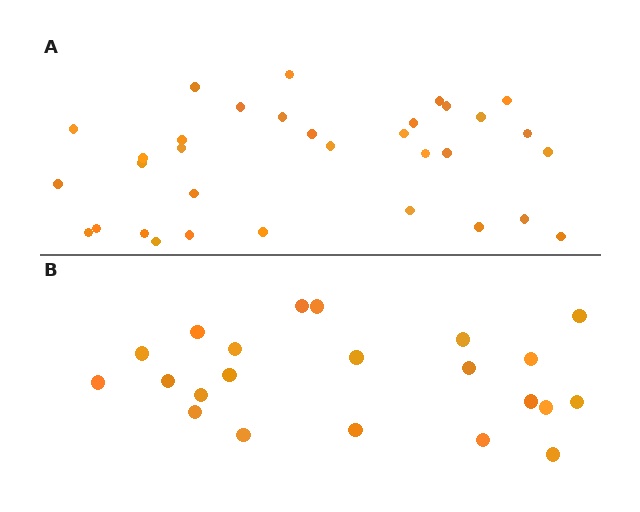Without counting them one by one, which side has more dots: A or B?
Region A (the top region) has more dots.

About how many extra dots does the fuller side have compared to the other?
Region A has roughly 12 or so more dots than region B.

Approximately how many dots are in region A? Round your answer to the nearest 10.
About 30 dots. (The exact count is 33, which rounds to 30.)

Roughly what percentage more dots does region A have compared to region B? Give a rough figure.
About 50% more.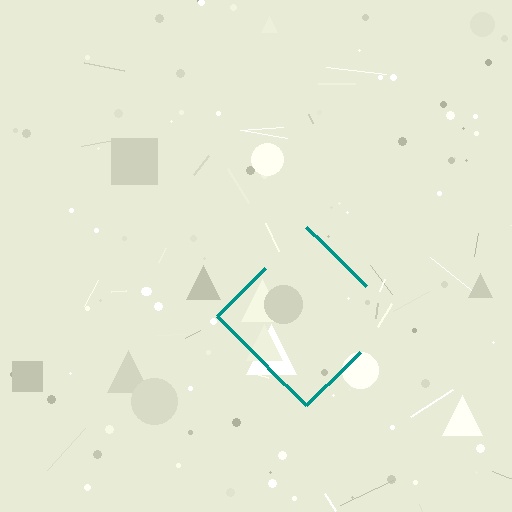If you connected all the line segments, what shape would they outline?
They would outline a diamond.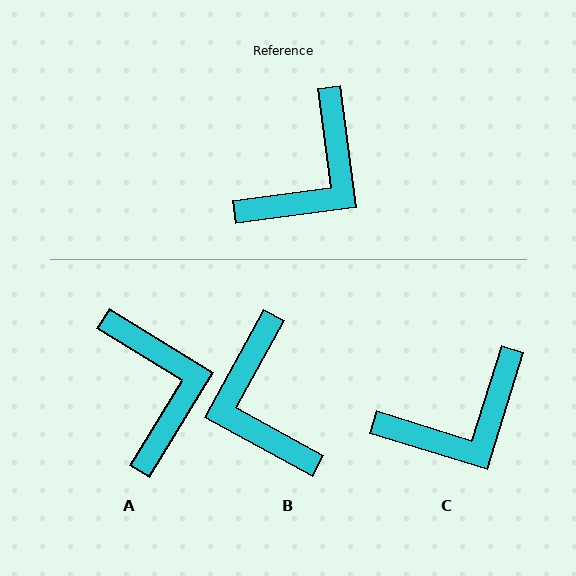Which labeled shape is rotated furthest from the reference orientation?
B, about 126 degrees away.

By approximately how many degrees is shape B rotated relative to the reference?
Approximately 126 degrees clockwise.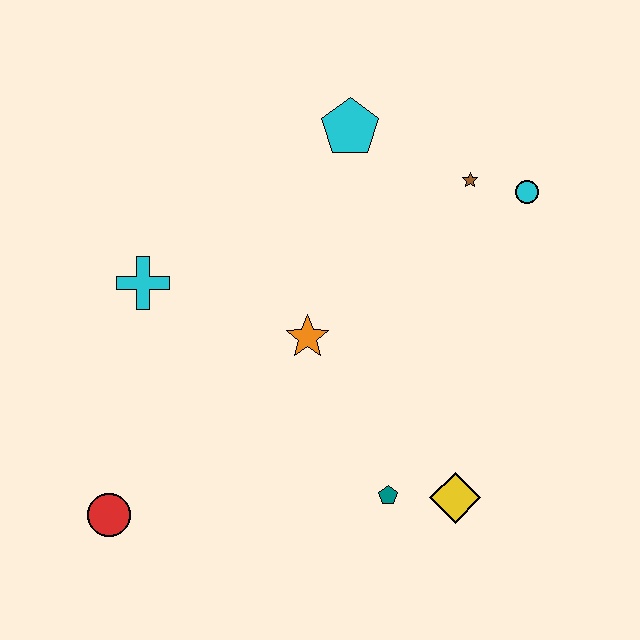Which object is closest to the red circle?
The cyan cross is closest to the red circle.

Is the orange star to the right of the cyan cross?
Yes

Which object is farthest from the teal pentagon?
The cyan pentagon is farthest from the teal pentagon.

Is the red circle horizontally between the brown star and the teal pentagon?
No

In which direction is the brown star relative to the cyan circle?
The brown star is to the left of the cyan circle.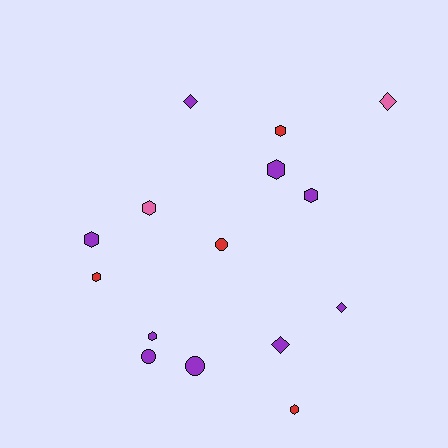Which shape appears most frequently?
Hexagon, with 8 objects.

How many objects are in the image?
There are 15 objects.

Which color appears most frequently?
Purple, with 9 objects.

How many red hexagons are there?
There are 3 red hexagons.